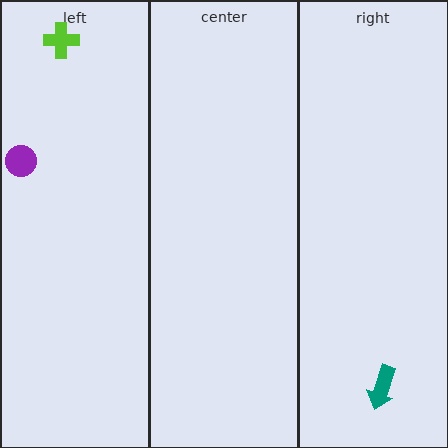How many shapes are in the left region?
2.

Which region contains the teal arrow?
The right region.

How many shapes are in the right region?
1.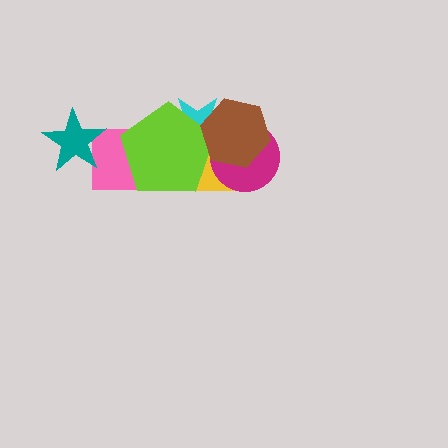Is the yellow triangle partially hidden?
Yes, it is partially covered by another shape.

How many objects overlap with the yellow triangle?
4 objects overlap with the yellow triangle.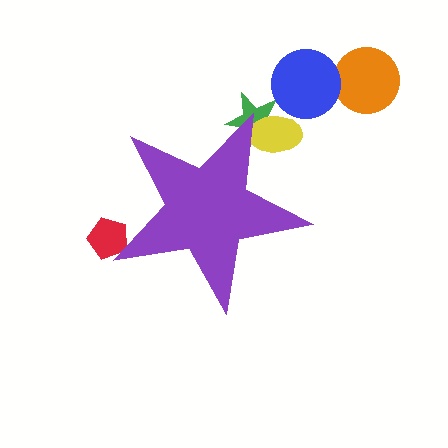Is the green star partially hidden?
Yes, the green star is partially hidden behind the purple star.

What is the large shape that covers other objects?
A purple star.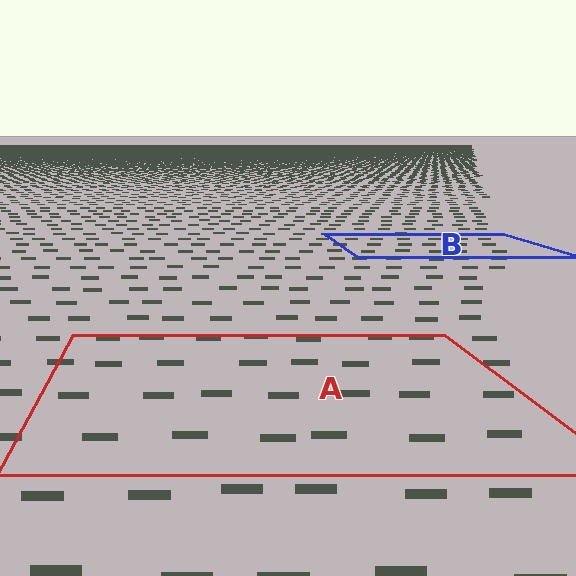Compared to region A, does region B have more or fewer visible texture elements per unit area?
Region B has more texture elements per unit area — they are packed more densely because it is farther away.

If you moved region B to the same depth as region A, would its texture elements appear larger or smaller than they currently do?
They would appear larger. At a closer depth, the same texture elements are projected at a bigger on-screen size.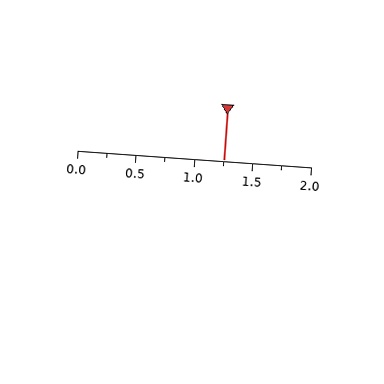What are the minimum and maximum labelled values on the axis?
The axis runs from 0.0 to 2.0.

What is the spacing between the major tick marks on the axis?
The major ticks are spaced 0.5 apart.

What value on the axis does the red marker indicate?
The marker indicates approximately 1.25.